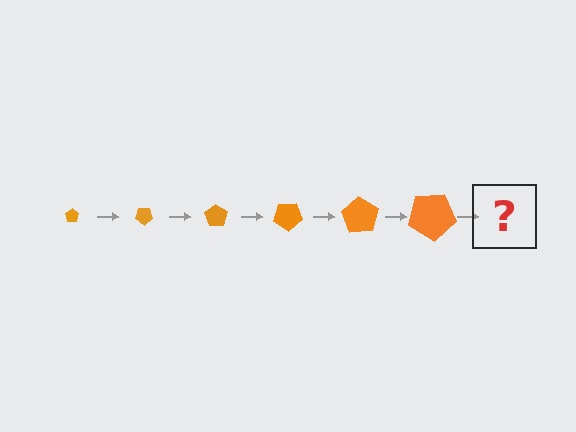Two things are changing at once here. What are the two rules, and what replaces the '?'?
The two rules are that the pentagon grows larger each step and it rotates 35 degrees each step. The '?' should be a pentagon, larger than the previous one and rotated 210 degrees from the start.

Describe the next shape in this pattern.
It should be a pentagon, larger than the previous one and rotated 210 degrees from the start.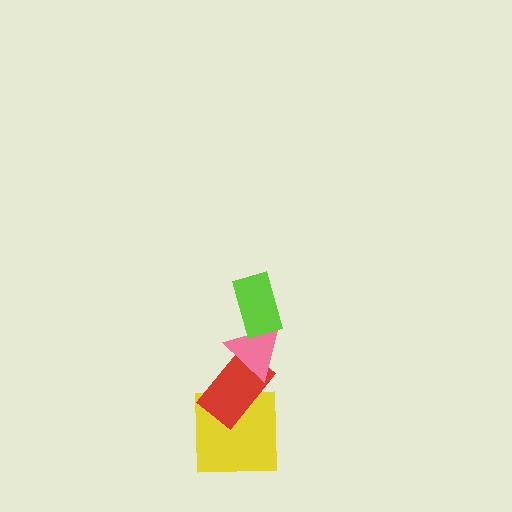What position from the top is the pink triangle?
The pink triangle is 2nd from the top.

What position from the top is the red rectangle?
The red rectangle is 3rd from the top.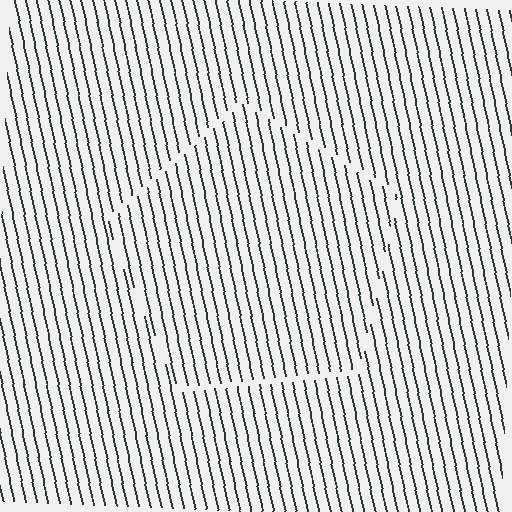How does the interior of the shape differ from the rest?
The interior of the shape contains the same grating, shifted by half a period — the contour is defined by the phase discontinuity where line-ends from the inner and outer gratings abut.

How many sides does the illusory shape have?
5 sides — the line-ends trace a pentagon.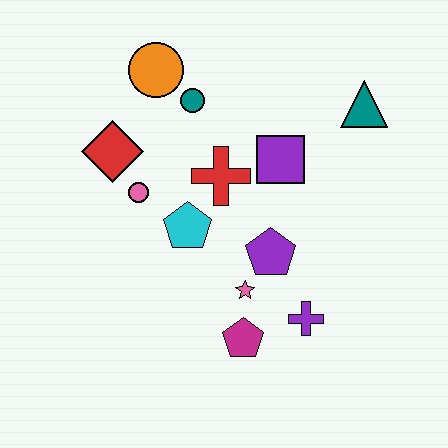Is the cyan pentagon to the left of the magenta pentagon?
Yes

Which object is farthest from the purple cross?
The orange circle is farthest from the purple cross.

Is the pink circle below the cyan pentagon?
No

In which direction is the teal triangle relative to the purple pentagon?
The teal triangle is above the purple pentagon.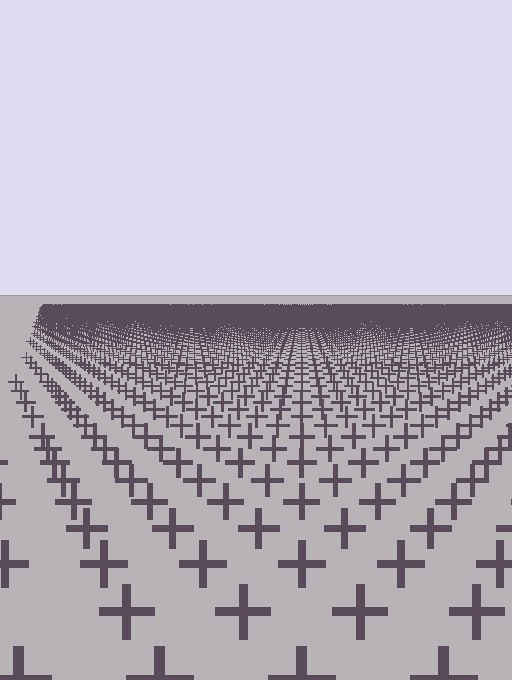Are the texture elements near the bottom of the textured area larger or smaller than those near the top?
Larger. Near the bottom, elements are closer to the viewer and appear at a bigger on-screen size.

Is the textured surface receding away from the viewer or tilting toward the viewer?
The surface is receding away from the viewer. Texture elements get smaller and denser toward the top.